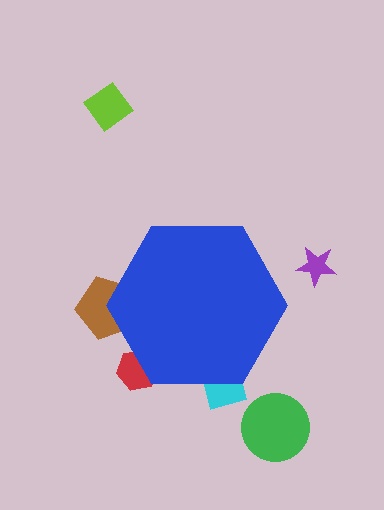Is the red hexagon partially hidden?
Yes, the red hexagon is partially hidden behind the blue hexagon.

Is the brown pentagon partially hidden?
Yes, the brown pentagon is partially hidden behind the blue hexagon.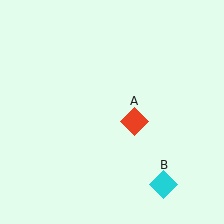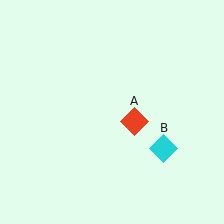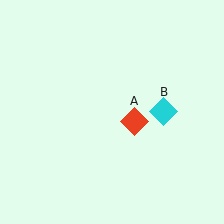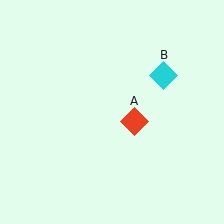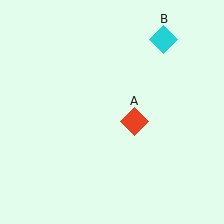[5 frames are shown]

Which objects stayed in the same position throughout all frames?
Red diamond (object A) remained stationary.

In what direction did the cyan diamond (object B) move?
The cyan diamond (object B) moved up.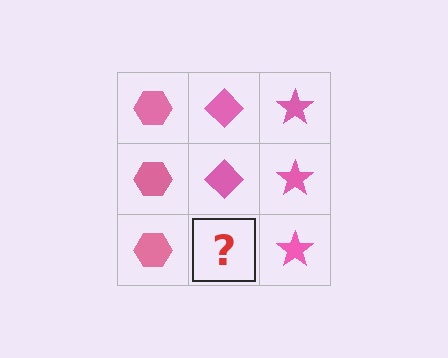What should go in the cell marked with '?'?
The missing cell should contain a pink diamond.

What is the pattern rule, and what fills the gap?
The rule is that each column has a consistent shape. The gap should be filled with a pink diamond.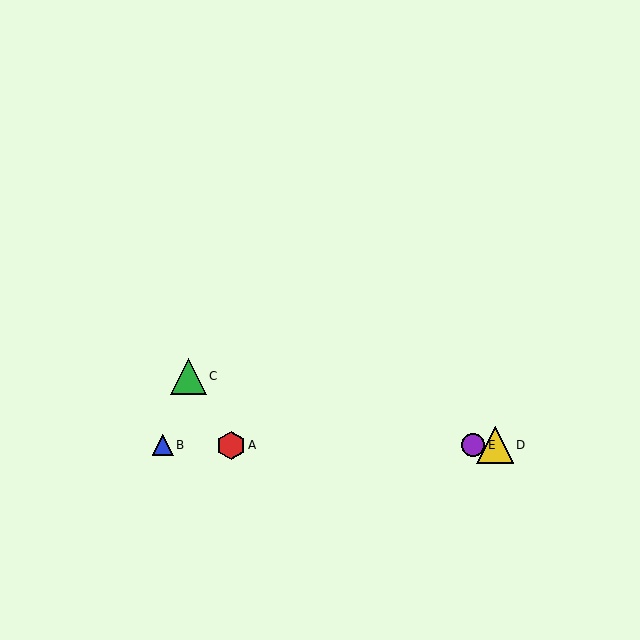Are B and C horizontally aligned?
No, B is at y≈445 and C is at y≈377.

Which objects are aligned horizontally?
Objects A, B, D, E are aligned horizontally.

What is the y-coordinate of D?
Object D is at y≈445.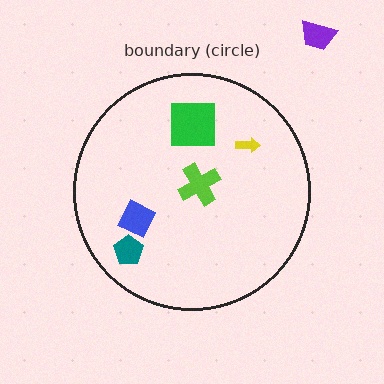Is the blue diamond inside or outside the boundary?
Inside.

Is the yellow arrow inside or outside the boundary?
Inside.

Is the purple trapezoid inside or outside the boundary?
Outside.